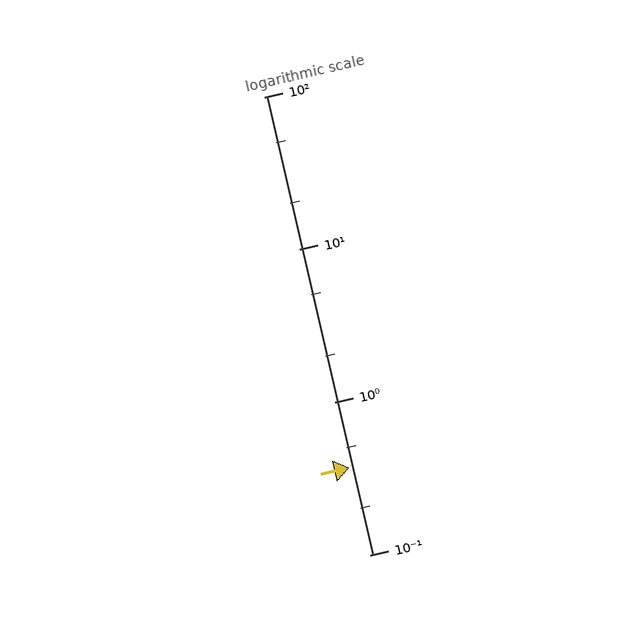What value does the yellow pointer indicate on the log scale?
The pointer indicates approximately 0.37.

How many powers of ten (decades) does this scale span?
The scale spans 3 decades, from 0.1 to 100.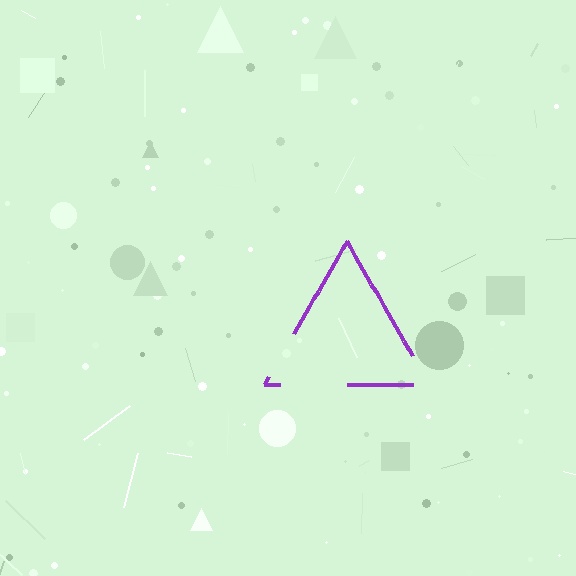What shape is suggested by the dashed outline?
The dashed outline suggests a triangle.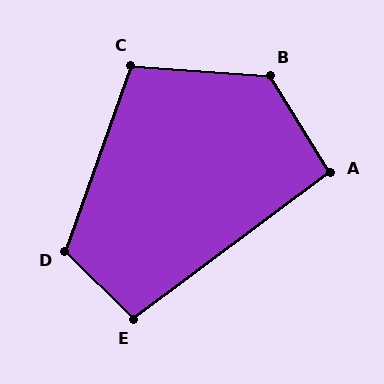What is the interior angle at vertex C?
Approximately 105 degrees (obtuse).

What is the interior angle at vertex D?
Approximately 115 degrees (obtuse).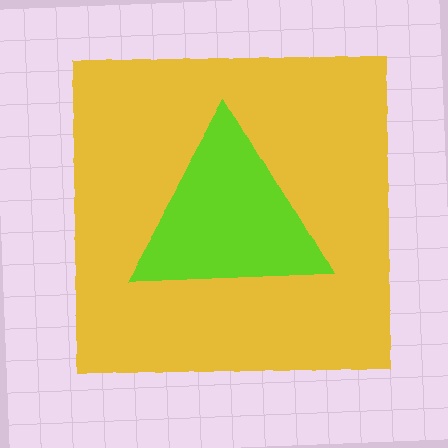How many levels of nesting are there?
2.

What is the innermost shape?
The lime triangle.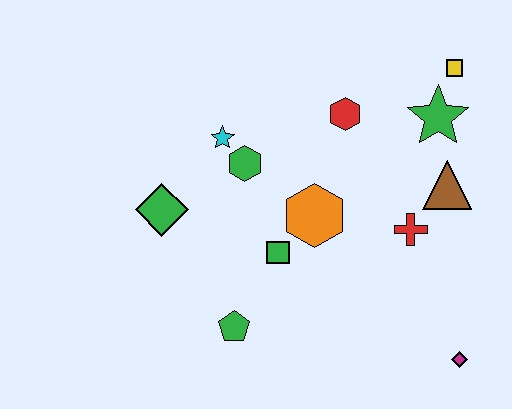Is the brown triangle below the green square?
No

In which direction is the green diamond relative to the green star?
The green diamond is to the left of the green star.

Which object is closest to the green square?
The orange hexagon is closest to the green square.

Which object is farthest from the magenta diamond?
The green diamond is farthest from the magenta diamond.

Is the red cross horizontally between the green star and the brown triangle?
No